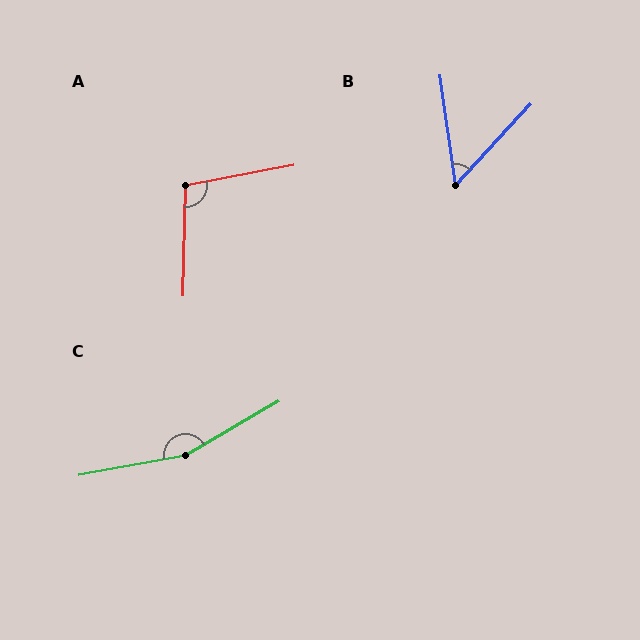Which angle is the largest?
C, at approximately 160 degrees.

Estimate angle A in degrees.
Approximately 102 degrees.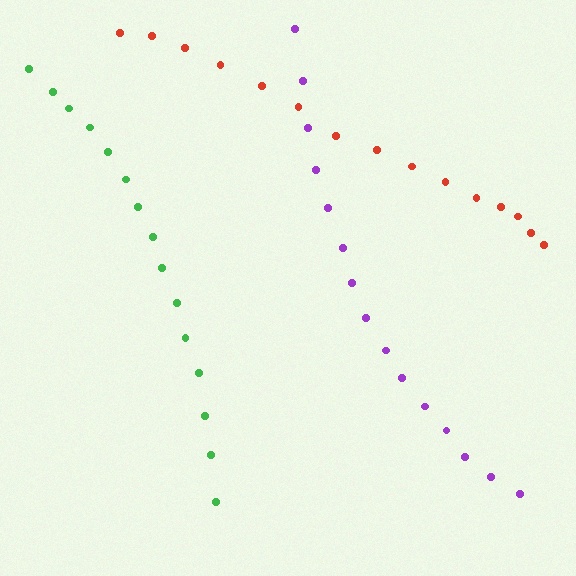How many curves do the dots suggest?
There are 3 distinct paths.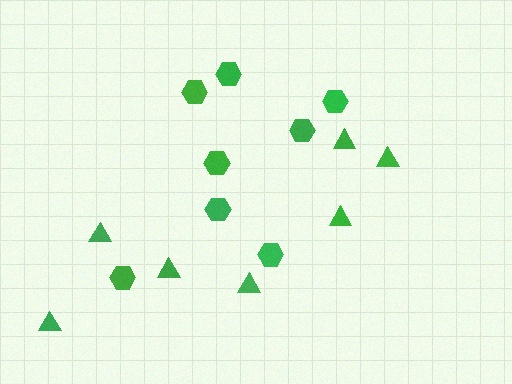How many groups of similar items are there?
There are 2 groups: one group of hexagons (8) and one group of triangles (7).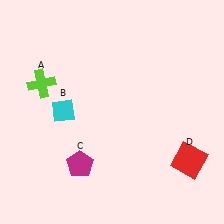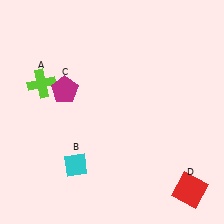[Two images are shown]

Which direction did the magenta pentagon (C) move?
The magenta pentagon (C) moved up.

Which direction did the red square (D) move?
The red square (D) moved down.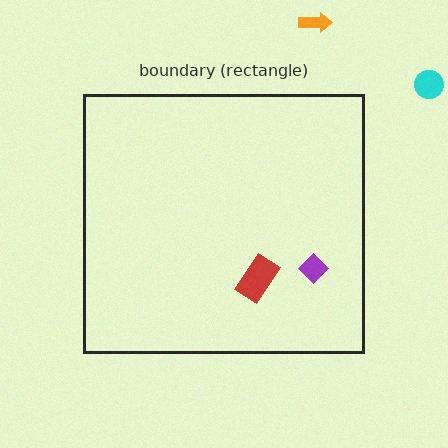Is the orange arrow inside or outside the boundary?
Outside.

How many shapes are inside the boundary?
2 inside, 2 outside.